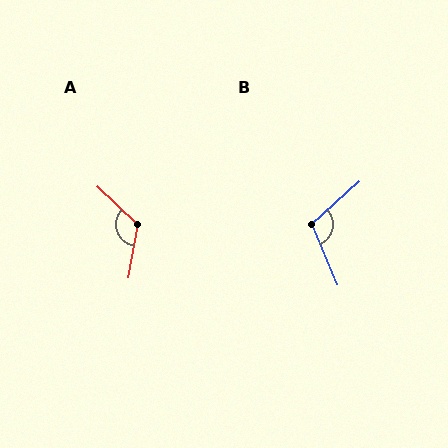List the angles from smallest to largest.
B (109°), A (122°).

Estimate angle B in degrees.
Approximately 109 degrees.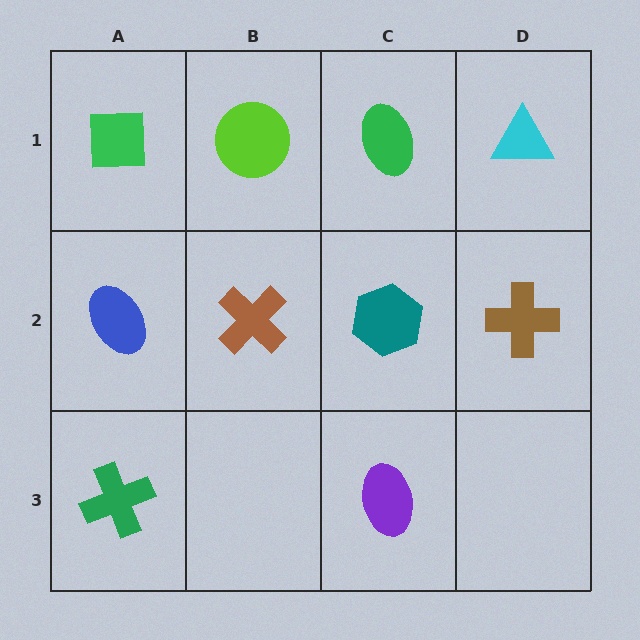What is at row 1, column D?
A cyan triangle.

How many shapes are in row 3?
2 shapes.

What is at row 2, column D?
A brown cross.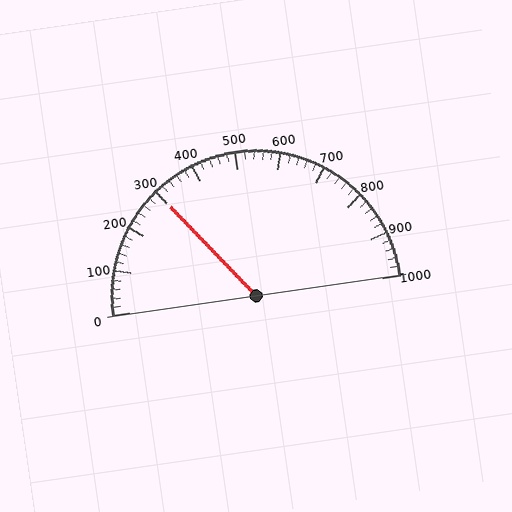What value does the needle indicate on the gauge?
The needle indicates approximately 300.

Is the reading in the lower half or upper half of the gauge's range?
The reading is in the lower half of the range (0 to 1000).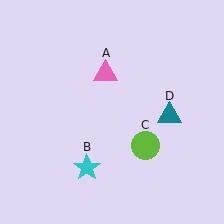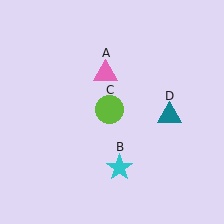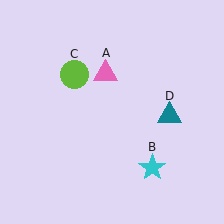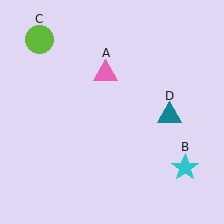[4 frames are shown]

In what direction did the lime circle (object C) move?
The lime circle (object C) moved up and to the left.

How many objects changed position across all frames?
2 objects changed position: cyan star (object B), lime circle (object C).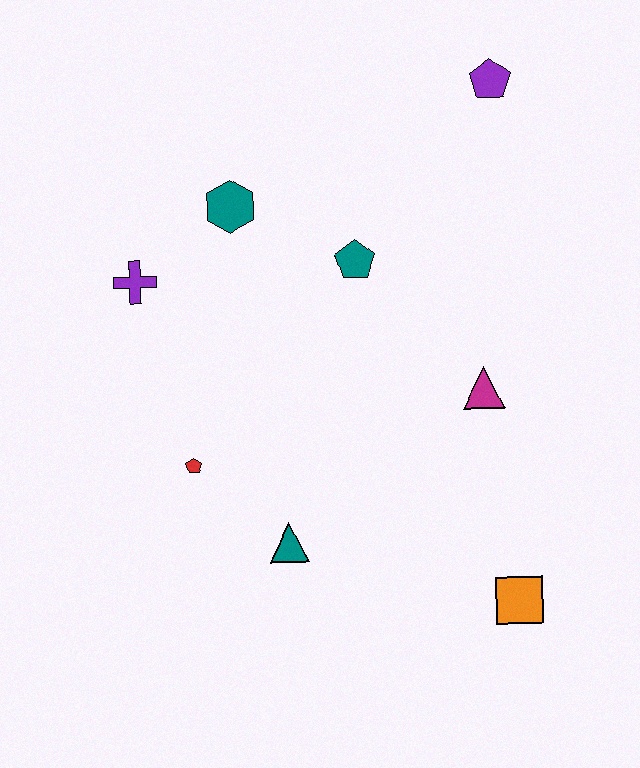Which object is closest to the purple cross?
The teal hexagon is closest to the purple cross.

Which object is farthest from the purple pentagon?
The orange square is farthest from the purple pentagon.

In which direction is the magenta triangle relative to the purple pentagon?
The magenta triangle is below the purple pentagon.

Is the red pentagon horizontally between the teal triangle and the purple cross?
Yes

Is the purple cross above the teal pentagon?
No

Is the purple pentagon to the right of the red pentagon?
Yes